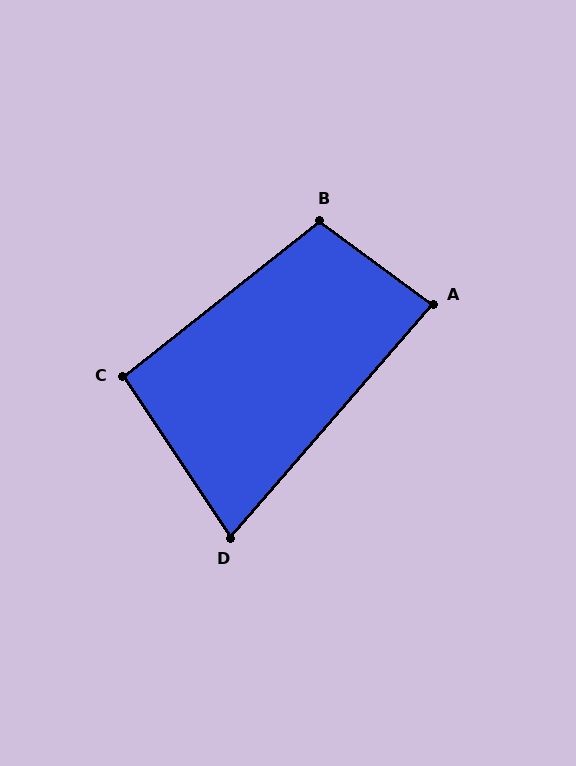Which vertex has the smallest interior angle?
D, at approximately 75 degrees.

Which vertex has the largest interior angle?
B, at approximately 105 degrees.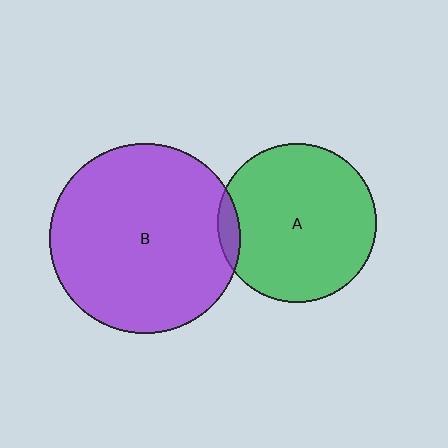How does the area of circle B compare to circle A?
Approximately 1.4 times.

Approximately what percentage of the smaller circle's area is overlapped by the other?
Approximately 5%.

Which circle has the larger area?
Circle B (purple).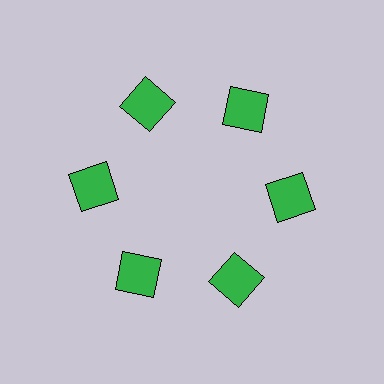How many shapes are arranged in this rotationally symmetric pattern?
There are 6 shapes, arranged in 6 groups of 1.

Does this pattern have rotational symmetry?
Yes, this pattern has 6-fold rotational symmetry. It looks the same after rotating 60 degrees around the center.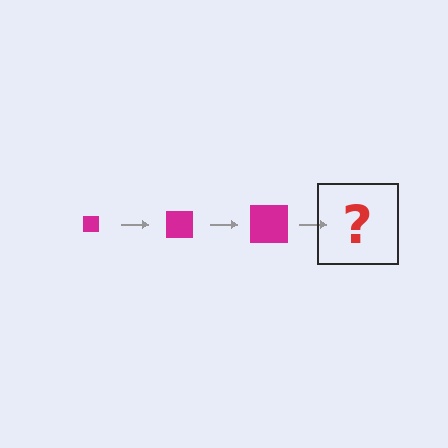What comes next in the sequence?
The next element should be a magenta square, larger than the previous one.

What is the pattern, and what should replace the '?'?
The pattern is that the square gets progressively larger each step. The '?' should be a magenta square, larger than the previous one.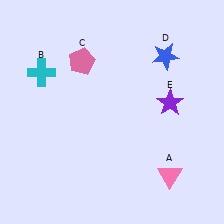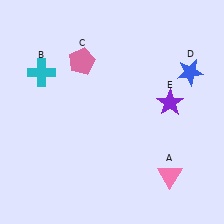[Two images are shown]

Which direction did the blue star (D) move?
The blue star (D) moved right.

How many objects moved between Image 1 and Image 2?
1 object moved between the two images.